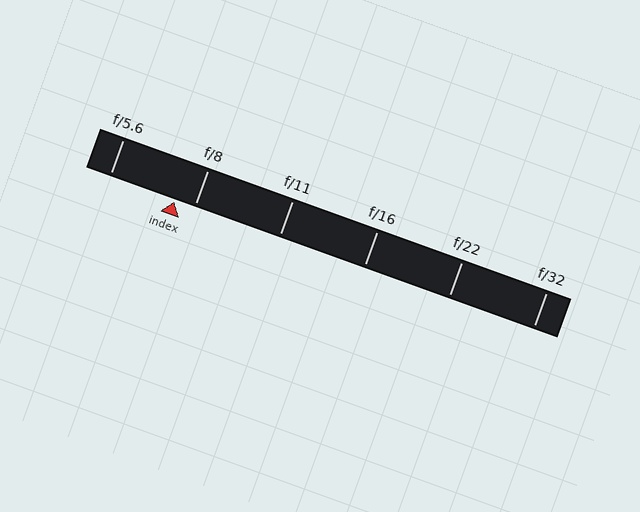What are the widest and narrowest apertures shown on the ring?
The widest aperture shown is f/5.6 and the narrowest is f/32.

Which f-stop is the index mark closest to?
The index mark is closest to f/8.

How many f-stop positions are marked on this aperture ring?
There are 6 f-stop positions marked.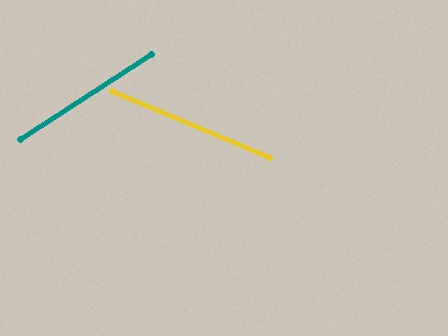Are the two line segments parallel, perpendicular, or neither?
Neither parallel nor perpendicular — they differ by about 56°.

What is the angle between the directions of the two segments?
Approximately 56 degrees.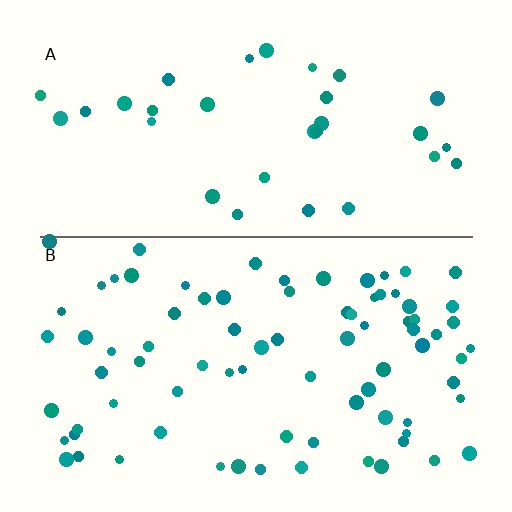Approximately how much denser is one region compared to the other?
Approximately 2.4× — region B over region A.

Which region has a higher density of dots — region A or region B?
B (the bottom).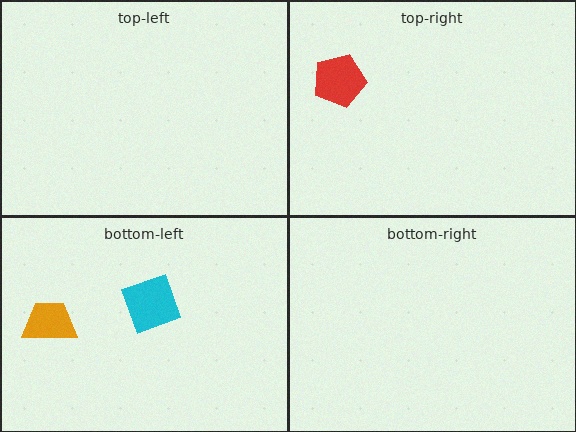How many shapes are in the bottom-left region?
2.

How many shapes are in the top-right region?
1.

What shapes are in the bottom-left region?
The orange trapezoid, the cyan diamond.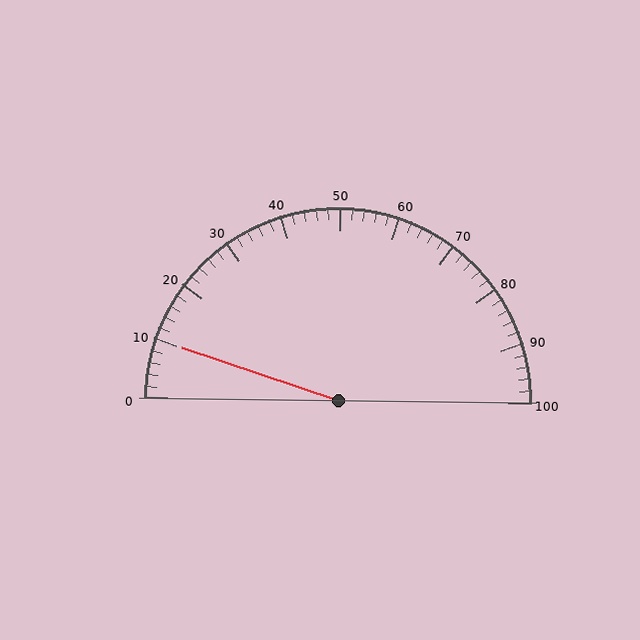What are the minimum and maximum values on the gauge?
The gauge ranges from 0 to 100.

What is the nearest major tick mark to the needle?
The nearest major tick mark is 10.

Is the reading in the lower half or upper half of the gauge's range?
The reading is in the lower half of the range (0 to 100).